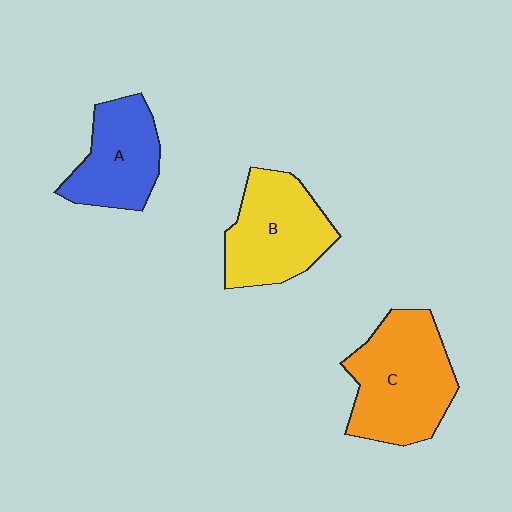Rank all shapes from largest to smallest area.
From largest to smallest: C (orange), B (yellow), A (blue).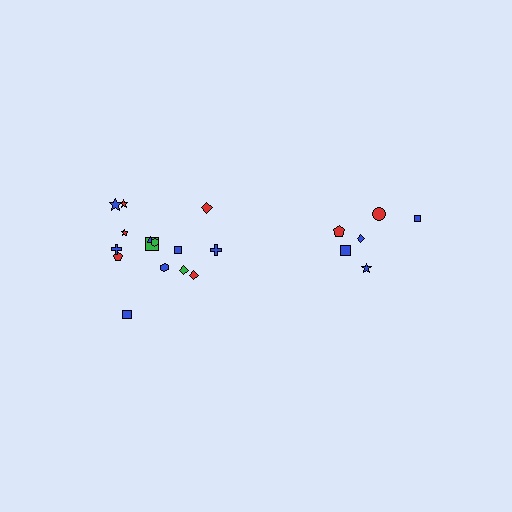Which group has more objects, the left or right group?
The left group.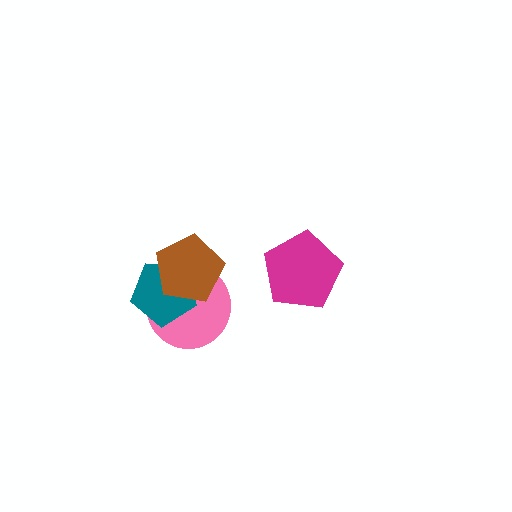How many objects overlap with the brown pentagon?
2 objects overlap with the brown pentagon.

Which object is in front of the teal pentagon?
The brown pentagon is in front of the teal pentagon.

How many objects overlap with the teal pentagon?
2 objects overlap with the teal pentagon.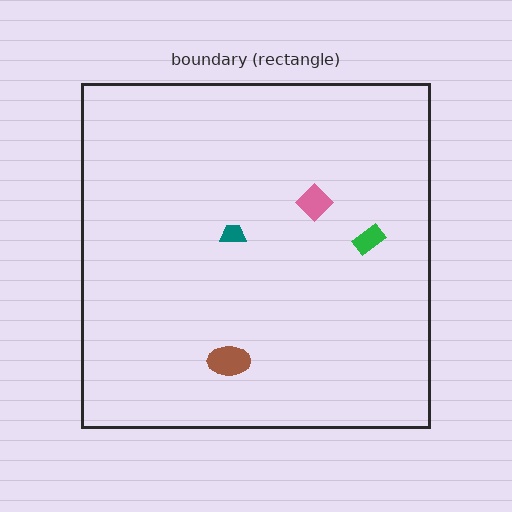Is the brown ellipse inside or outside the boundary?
Inside.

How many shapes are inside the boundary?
4 inside, 0 outside.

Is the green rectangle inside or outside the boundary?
Inside.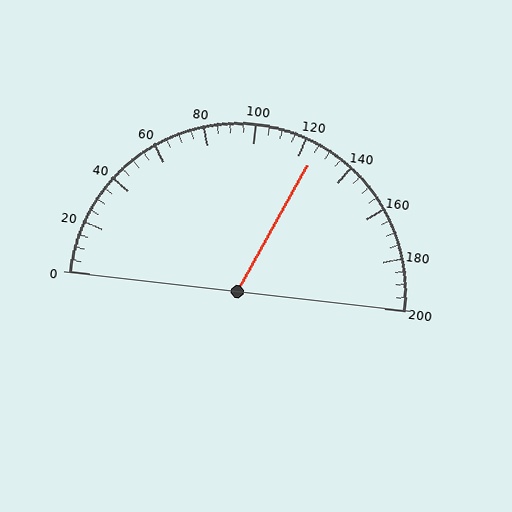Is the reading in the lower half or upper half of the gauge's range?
The reading is in the upper half of the range (0 to 200).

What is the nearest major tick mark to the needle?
The nearest major tick mark is 120.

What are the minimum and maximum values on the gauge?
The gauge ranges from 0 to 200.